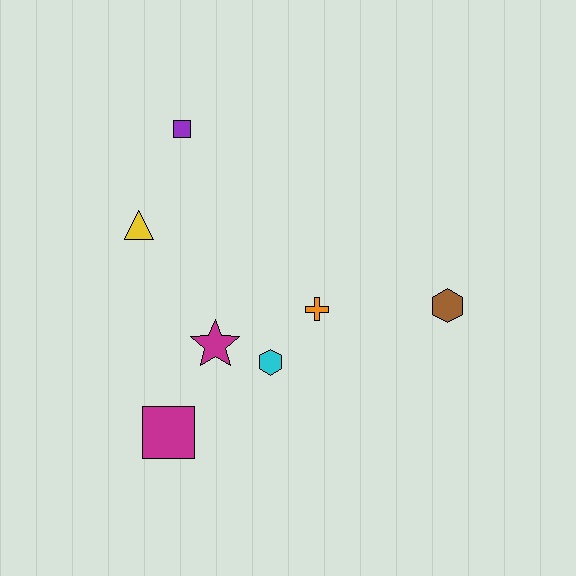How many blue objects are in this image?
There are no blue objects.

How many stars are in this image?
There is 1 star.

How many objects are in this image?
There are 7 objects.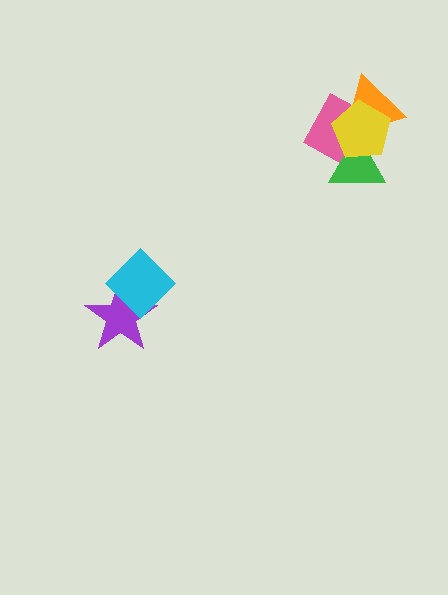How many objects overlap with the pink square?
3 objects overlap with the pink square.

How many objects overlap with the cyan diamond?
1 object overlaps with the cyan diamond.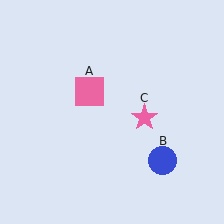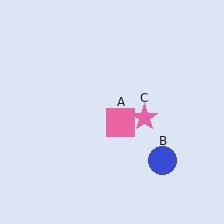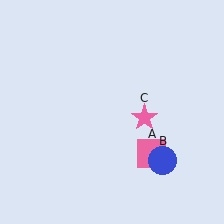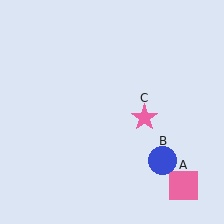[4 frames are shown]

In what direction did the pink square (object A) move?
The pink square (object A) moved down and to the right.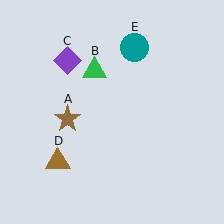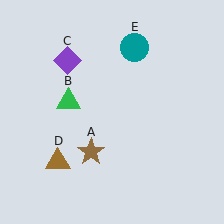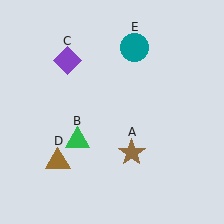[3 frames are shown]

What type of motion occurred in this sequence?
The brown star (object A), green triangle (object B) rotated counterclockwise around the center of the scene.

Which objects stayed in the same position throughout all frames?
Purple diamond (object C) and brown triangle (object D) and teal circle (object E) remained stationary.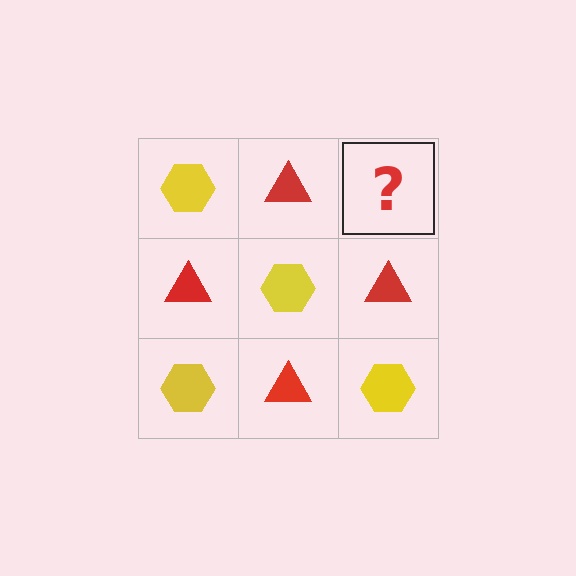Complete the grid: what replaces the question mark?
The question mark should be replaced with a yellow hexagon.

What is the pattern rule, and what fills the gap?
The rule is that it alternates yellow hexagon and red triangle in a checkerboard pattern. The gap should be filled with a yellow hexagon.